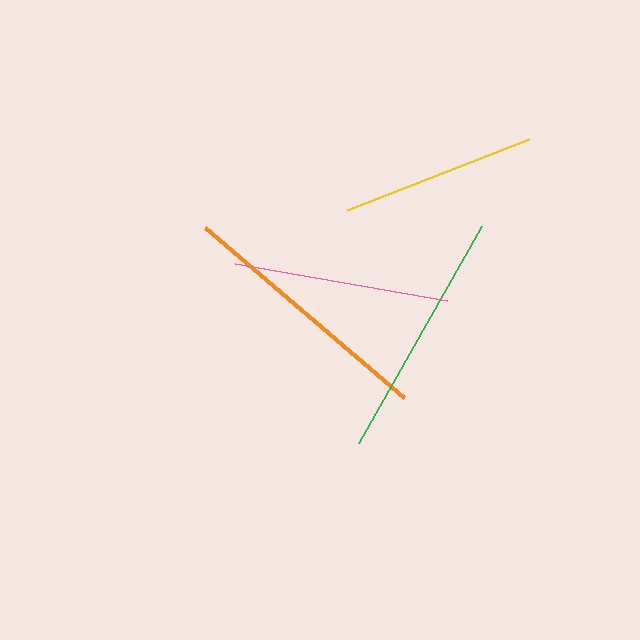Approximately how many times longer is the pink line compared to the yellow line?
The pink line is approximately 1.1 times the length of the yellow line.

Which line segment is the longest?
The orange line is the longest at approximately 262 pixels.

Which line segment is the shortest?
The yellow line is the shortest at approximately 196 pixels.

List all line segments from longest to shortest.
From longest to shortest: orange, green, pink, yellow.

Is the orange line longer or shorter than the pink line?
The orange line is longer than the pink line.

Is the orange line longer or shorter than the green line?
The orange line is longer than the green line.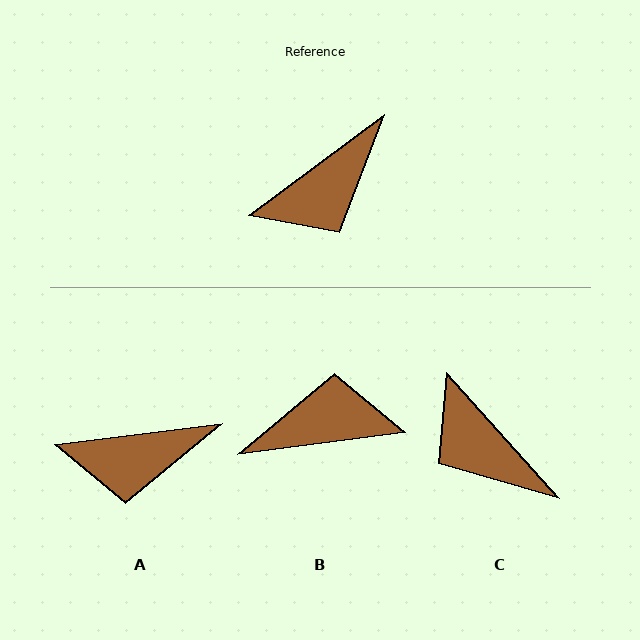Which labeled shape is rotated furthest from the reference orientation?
B, about 151 degrees away.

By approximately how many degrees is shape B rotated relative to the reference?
Approximately 151 degrees counter-clockwise.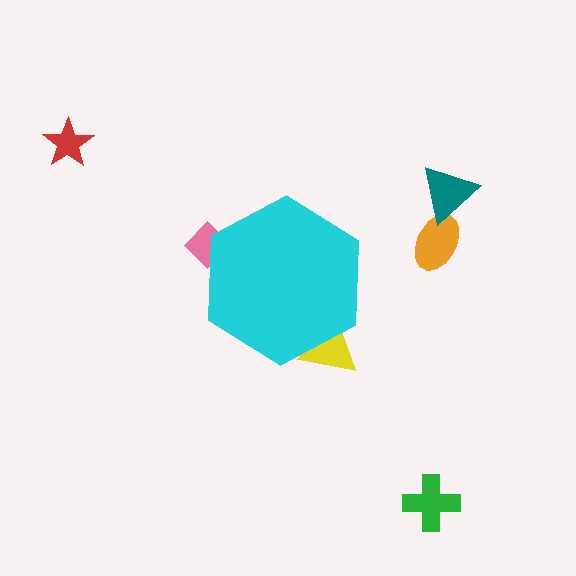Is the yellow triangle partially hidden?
Yes, the yellow triangle is partially hidden behind the cyan hexagon.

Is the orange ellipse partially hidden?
No, the orange ellipse is fully visible.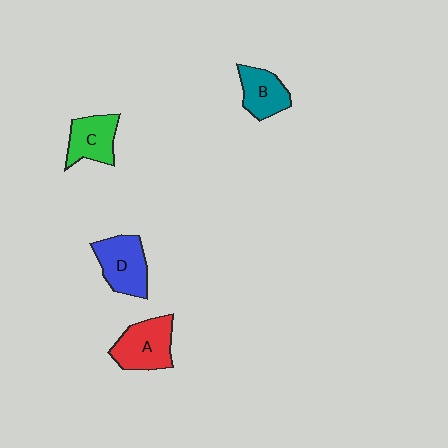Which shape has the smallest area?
Shape B (teal).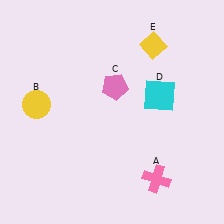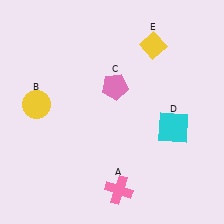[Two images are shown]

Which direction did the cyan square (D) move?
The cyan square (D) moved down.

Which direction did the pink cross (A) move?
The pink cross (A) moved left.